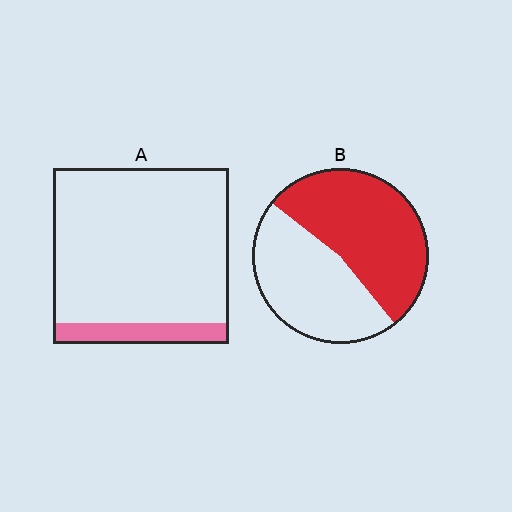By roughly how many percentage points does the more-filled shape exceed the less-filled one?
By roughly 40 percentage points (B over A).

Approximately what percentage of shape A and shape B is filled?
A is approximately 10% and B is approximately 55%.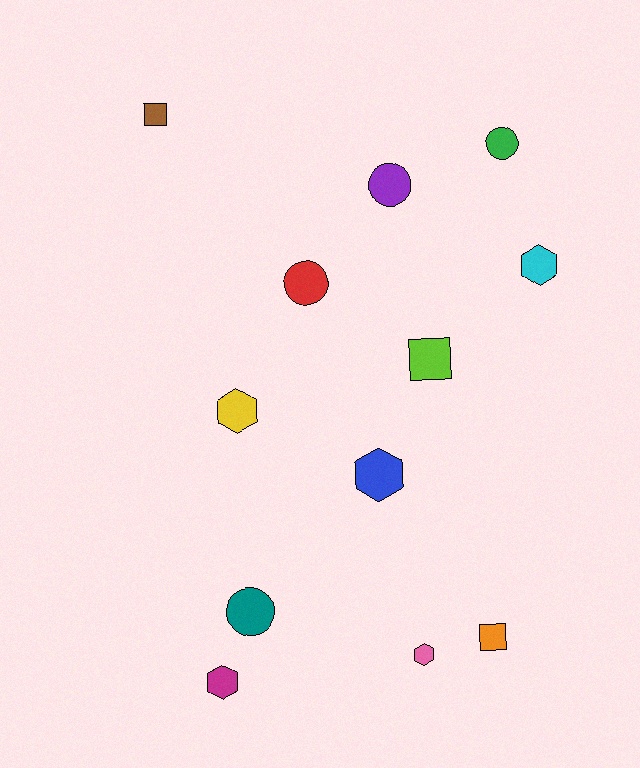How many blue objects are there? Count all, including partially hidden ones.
There is 1 blue object.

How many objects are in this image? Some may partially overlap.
There are 12 objects.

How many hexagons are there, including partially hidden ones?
There are 5 hexagons.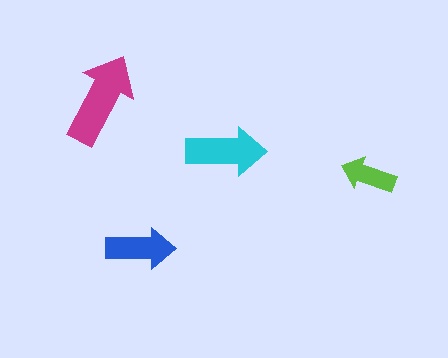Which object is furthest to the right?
The lime arrow is rightmost.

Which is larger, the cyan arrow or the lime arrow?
The cyan one.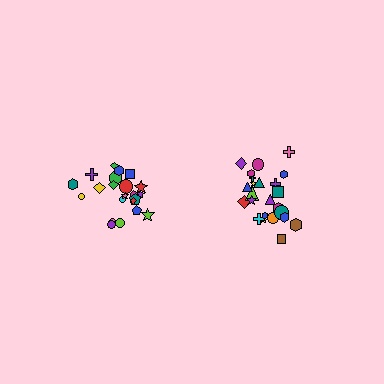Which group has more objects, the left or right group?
The right group.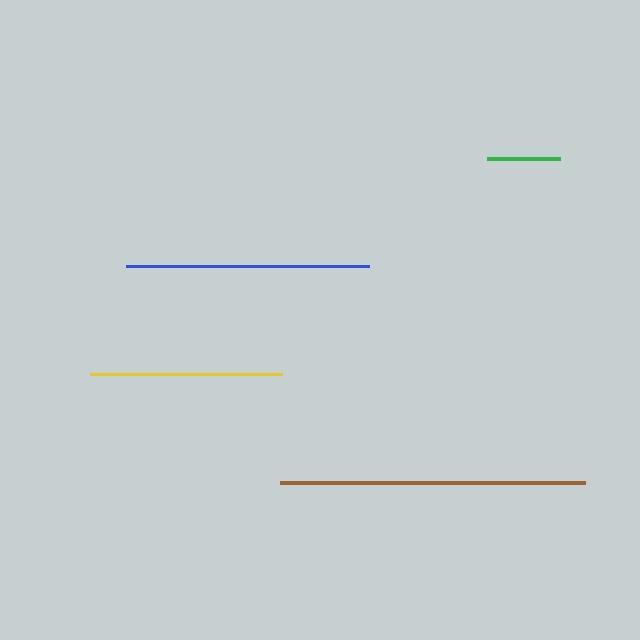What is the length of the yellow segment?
The yellow segment is approximately 192 pixels long.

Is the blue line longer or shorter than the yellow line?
The blue line is longer than the yellow line.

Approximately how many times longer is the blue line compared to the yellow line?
The blue line is approximately 1.3 times the length of the yellow line.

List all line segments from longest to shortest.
From longest to shortest: brown, blue, yellow, green.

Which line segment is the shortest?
The green line is the shortest at approximately 73 pixels.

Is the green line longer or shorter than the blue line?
The blue line is longer than the green line.